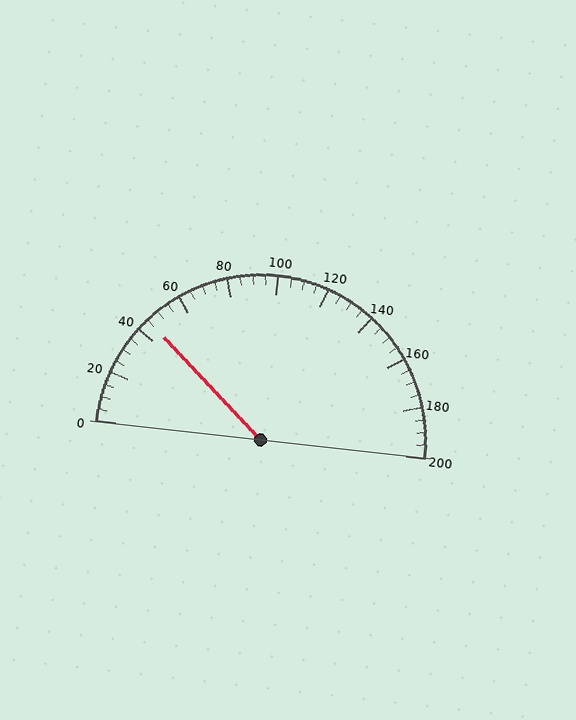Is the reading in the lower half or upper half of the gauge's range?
The reading is in the lower half of the range (0 to 200).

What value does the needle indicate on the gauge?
The needle indicates approximately 45.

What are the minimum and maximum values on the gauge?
The gauge ranges from 0 to 200.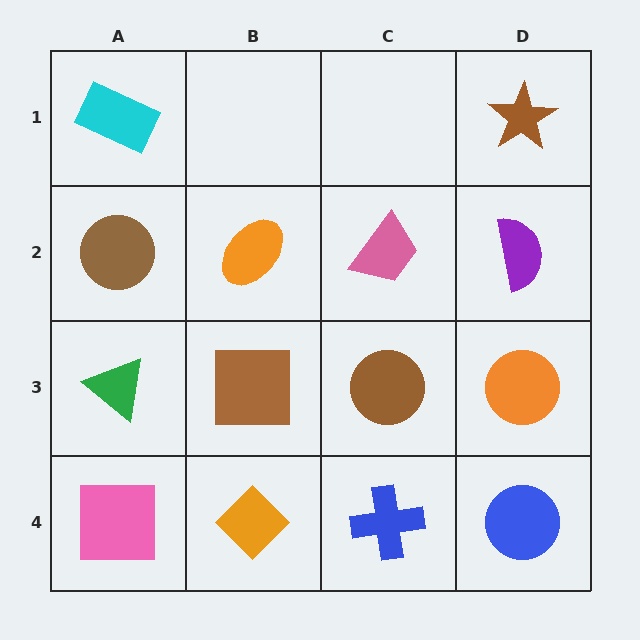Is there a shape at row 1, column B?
No, that cell is empty.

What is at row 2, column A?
A brown circle.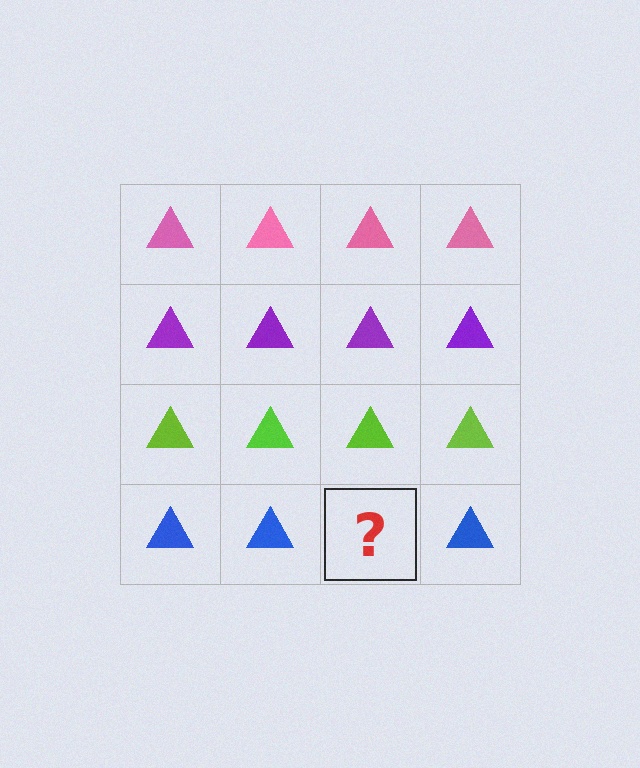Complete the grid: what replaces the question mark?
The question mark should be replaced with a blue triangle.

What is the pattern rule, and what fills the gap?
The rule is that each row has a consistent color. The gap should be filled with a blue triangle.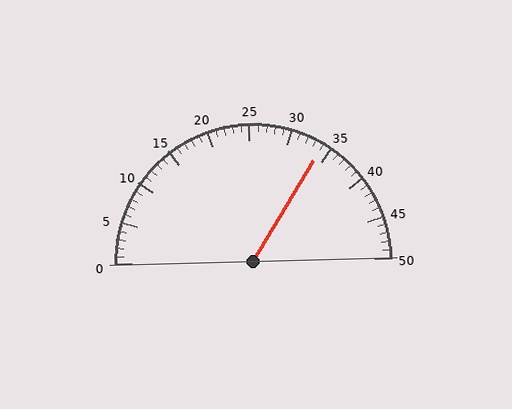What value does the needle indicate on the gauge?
The needle indicates approximately 34.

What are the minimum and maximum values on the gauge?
The gauge ranges from 0 to 50.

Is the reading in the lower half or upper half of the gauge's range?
The reading is in the upper half of the range (0 to 50).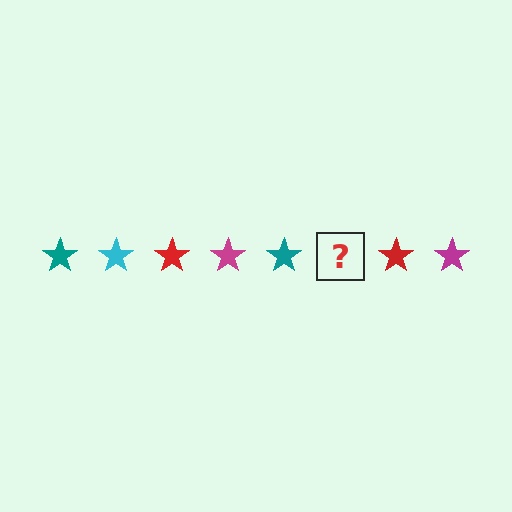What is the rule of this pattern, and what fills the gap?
The rule is that the pattern cycles through teal, cyan, red, magenta stars. The gap should be filled with a cyan star.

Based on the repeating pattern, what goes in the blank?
The blank should be a cyan star.